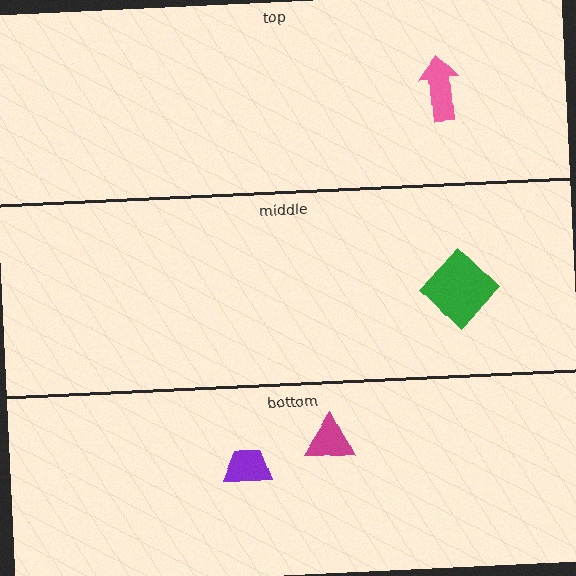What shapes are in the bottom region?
The purple trapezoid, the magenta triangle.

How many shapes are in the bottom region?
2.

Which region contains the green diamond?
The middle region.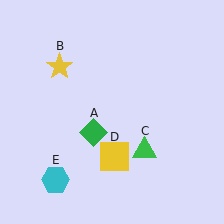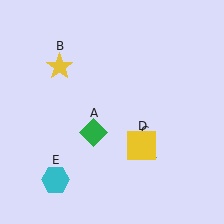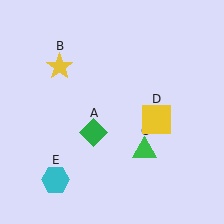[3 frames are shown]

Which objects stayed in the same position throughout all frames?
Green diamond (object A) and yellow star (object B) and green triangle (object C) and cyan hexagon (object E) remained stationary.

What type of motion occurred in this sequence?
The yellow square (object D) rotated counterclockwise around the center of the scene.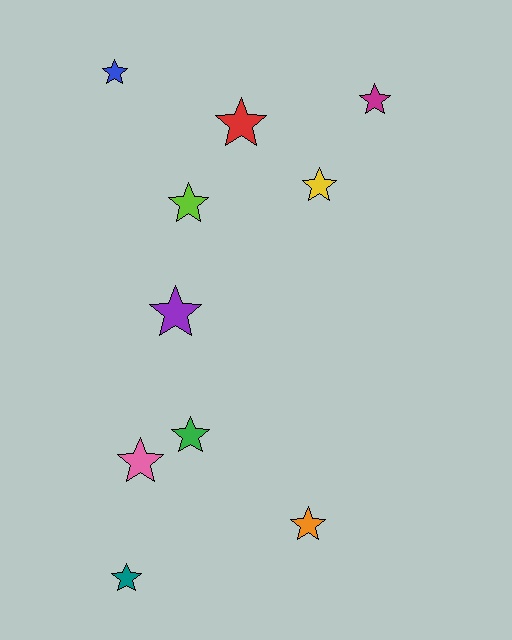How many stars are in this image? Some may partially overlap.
There are 10 stars.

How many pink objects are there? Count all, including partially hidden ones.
There is 1 pink object.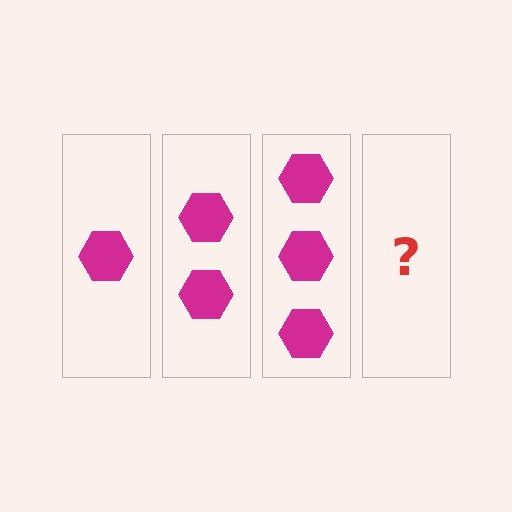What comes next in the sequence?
The next element should be 4 hexagons.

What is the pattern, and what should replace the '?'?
The pattern is that each step adds one more hexagon. The '?' should be 4 hexagons.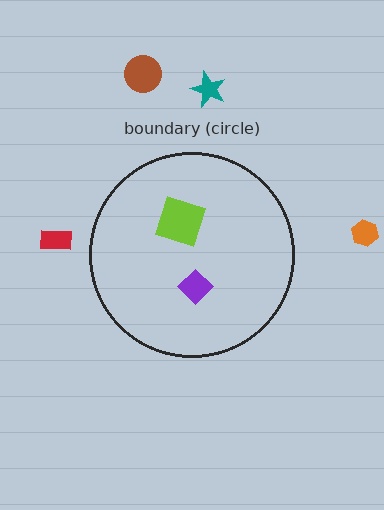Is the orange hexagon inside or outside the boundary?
Outside.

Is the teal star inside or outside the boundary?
Outside.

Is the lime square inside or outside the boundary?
Inside.